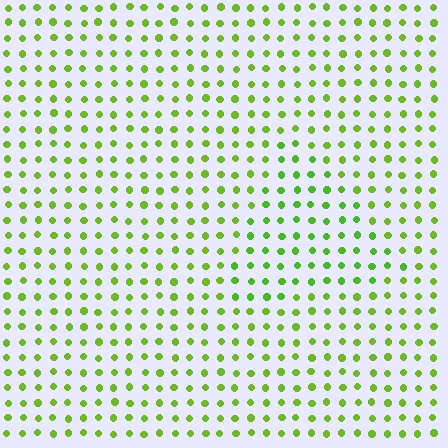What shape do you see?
I see a triangle.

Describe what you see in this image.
The image is filled with small lime elements in a uniform arrangement. A triangle-shaped region is visible where the elements are tinted to a slightly different hue, forming a subtle color boundary.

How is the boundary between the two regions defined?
The boundary is defined purely by a slight shift in hue (about 16 degrees). Spacing, size, and orientation are identical on both sides.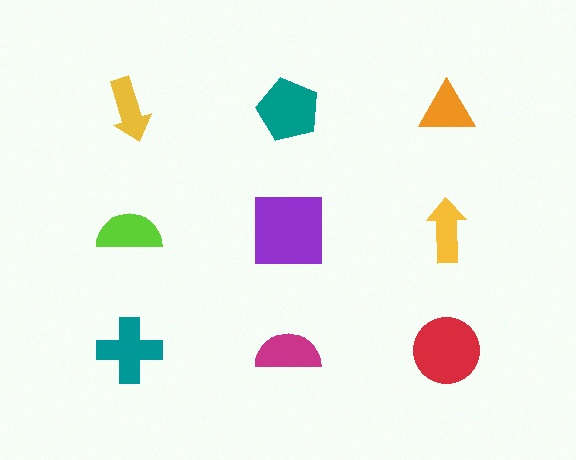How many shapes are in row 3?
3 shapes.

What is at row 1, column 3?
An orange triangle.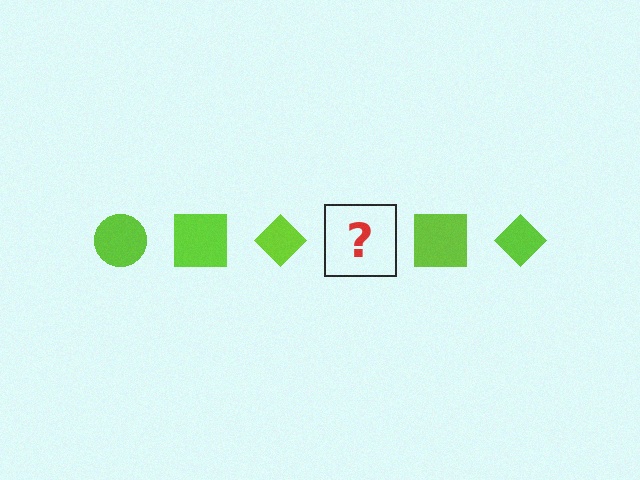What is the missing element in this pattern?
The missing element is a lime circle.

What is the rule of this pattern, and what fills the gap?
The rule is that the pattern cycles through circle, square, diamond shapes in lime. The gap should be filled with a lime circle.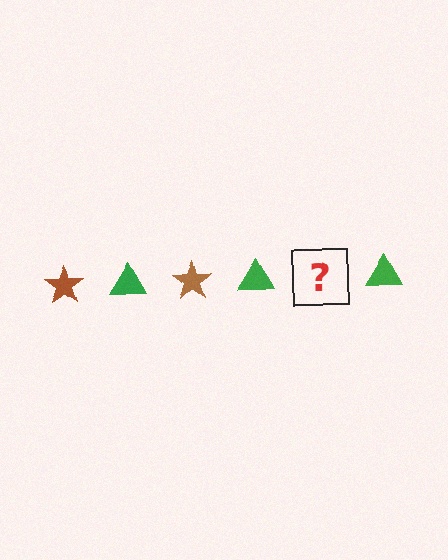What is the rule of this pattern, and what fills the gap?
The rule is that the pattern alternates between brown star and green triangle. The gap should be filled with a brown star.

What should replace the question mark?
The question mark should be replaced with a brown star.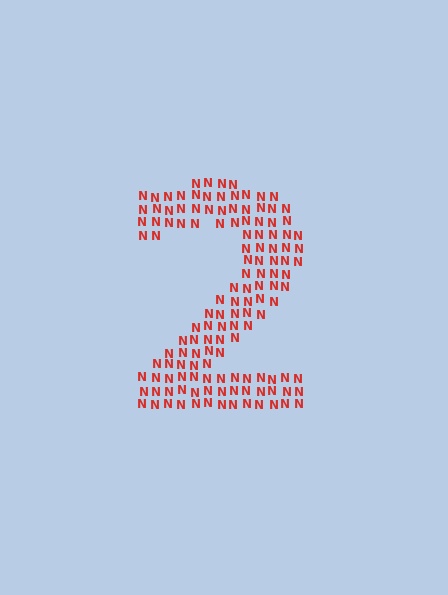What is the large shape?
The large shape is the digit 2.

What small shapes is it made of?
It is made of small letter N's.